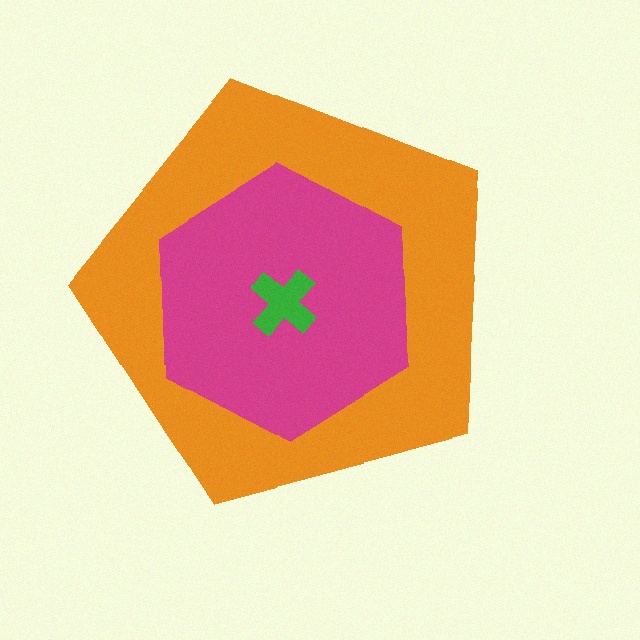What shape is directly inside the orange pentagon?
The magenta hexagon.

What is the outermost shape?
The orange pentagon.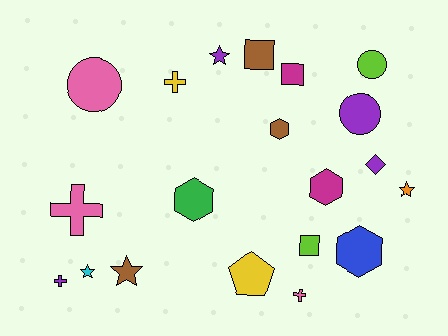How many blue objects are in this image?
There is 1 blue object.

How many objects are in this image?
There are 20 objects.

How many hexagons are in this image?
There are 4 hexagons.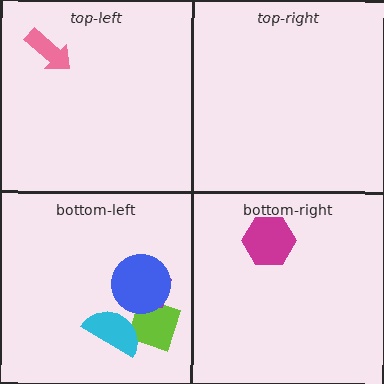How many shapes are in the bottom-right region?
1.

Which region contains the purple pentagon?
The bottom-left region.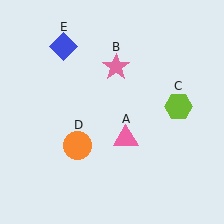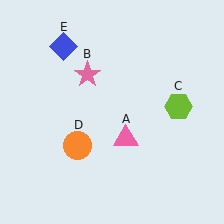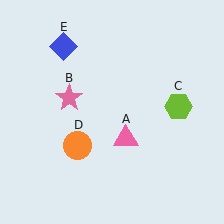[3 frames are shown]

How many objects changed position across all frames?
1 object changed position: pink star (object B).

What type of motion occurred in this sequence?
The pink star (object B) rotated counterclockwise around the center of the scene.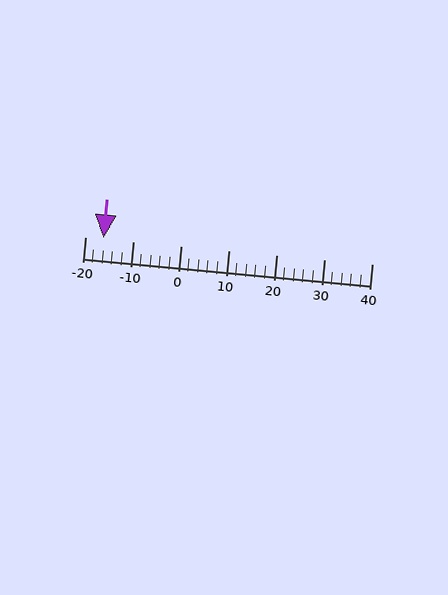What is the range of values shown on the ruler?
The ruler shows values from -20 to 40.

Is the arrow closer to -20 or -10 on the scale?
The arrow is closer to -20.